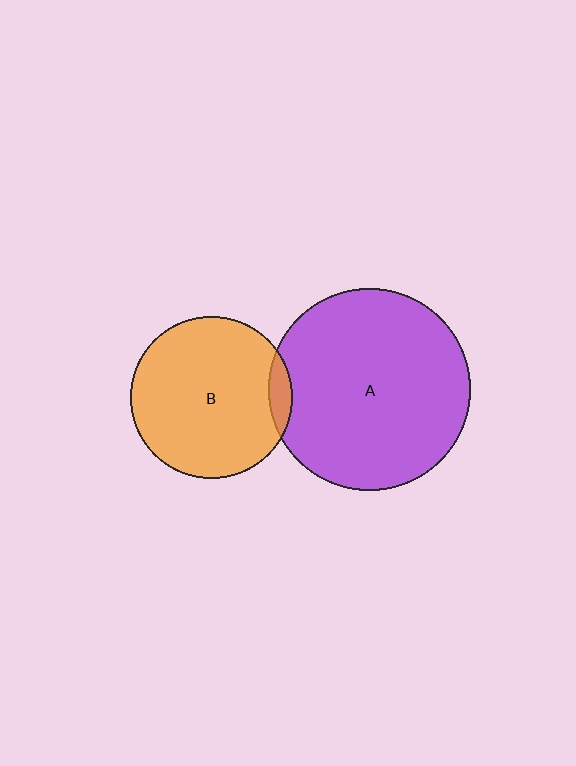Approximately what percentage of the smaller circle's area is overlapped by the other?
Approximately 5%.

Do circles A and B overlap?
Yes.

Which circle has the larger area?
Circle A (purple).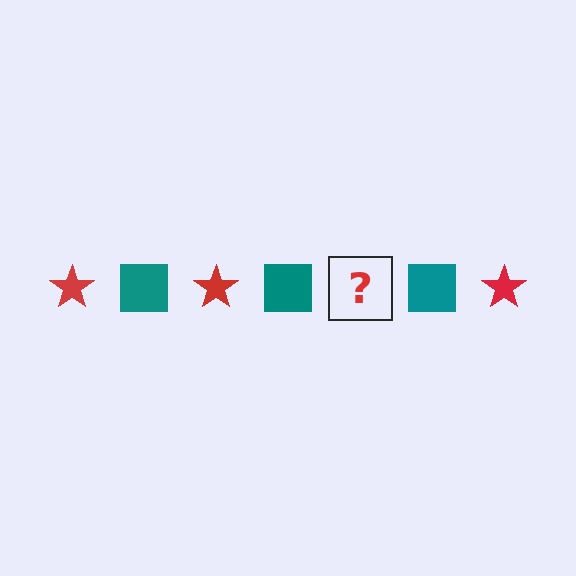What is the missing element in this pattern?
The missing element is a red star.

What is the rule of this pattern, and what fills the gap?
The rule is that the pattern alternates between red star and teal square. The gap should be filled with a red star.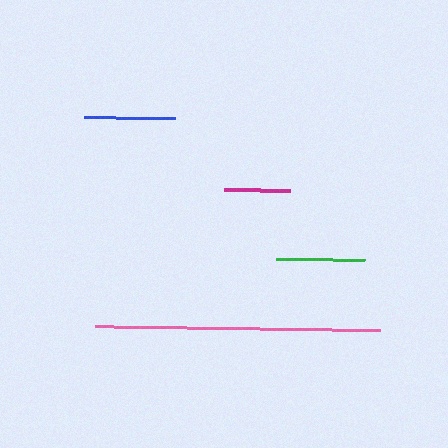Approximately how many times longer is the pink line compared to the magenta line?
The pink line is approximately 4.3 times the length of the magenta line.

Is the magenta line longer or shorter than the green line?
The green line is longer than the magenta line.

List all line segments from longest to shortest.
From longest to shortest: pink, blue, green, magenta.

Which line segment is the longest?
The pink line is the longest at approximately 285 pixels.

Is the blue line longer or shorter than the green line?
The blue line is longer than the green line.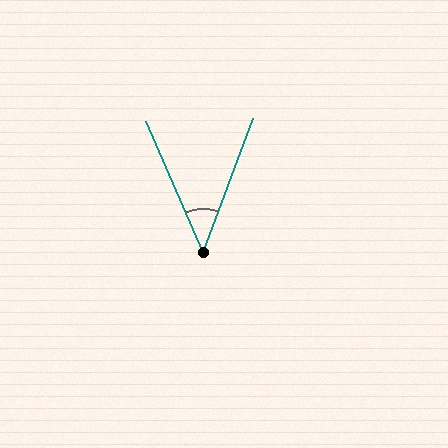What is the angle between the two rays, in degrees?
Approximately 44 degrees.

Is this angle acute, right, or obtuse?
It is acute.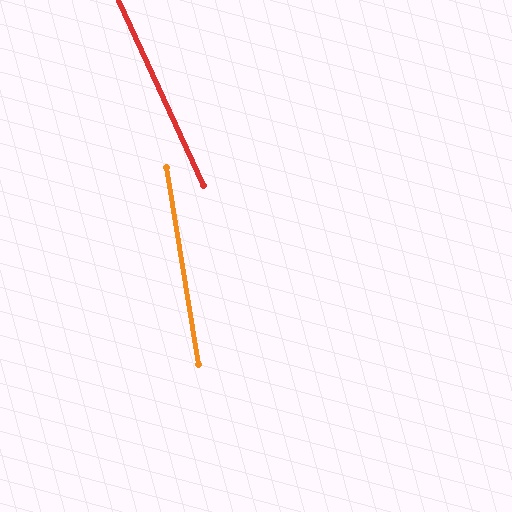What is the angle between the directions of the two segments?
Approximately 15 degrees.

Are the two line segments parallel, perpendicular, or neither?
Neither parallel nor perpendicular — they differ by about 15°.